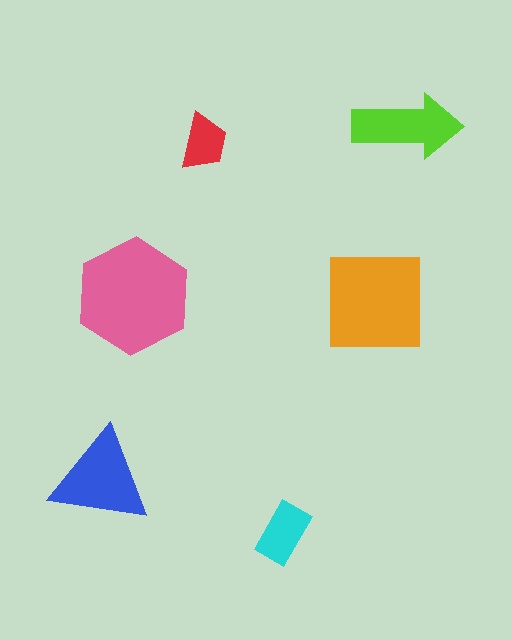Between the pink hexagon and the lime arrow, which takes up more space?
The pink hexagon.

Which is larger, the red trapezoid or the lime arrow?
The lime arrow.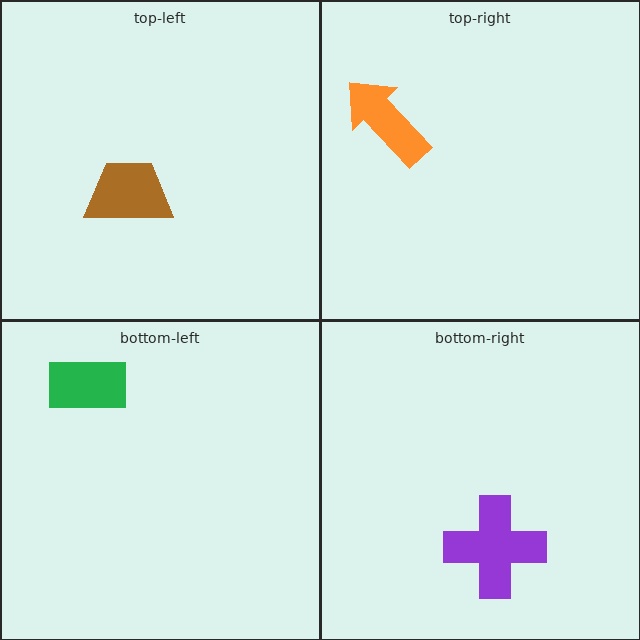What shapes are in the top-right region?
The orange arrow.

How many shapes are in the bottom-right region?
1.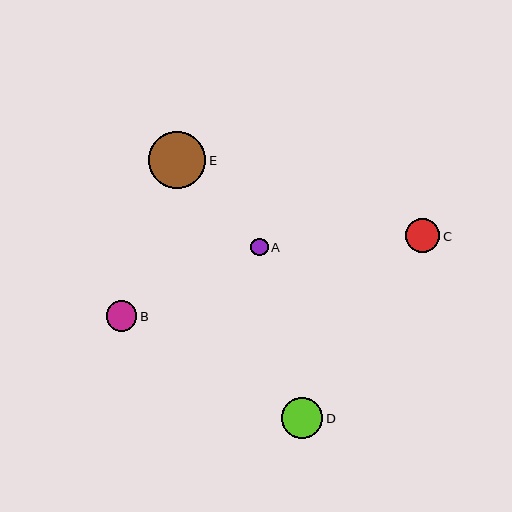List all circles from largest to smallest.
From largest to smallest: E, D, C, B, A.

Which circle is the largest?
Circle E is the largest with a size of approximately 57 pixels.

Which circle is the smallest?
Circle A is the smallest with a size of approximately 17 pixels.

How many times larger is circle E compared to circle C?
Circle E is approximately 1.7 times the size of circle C.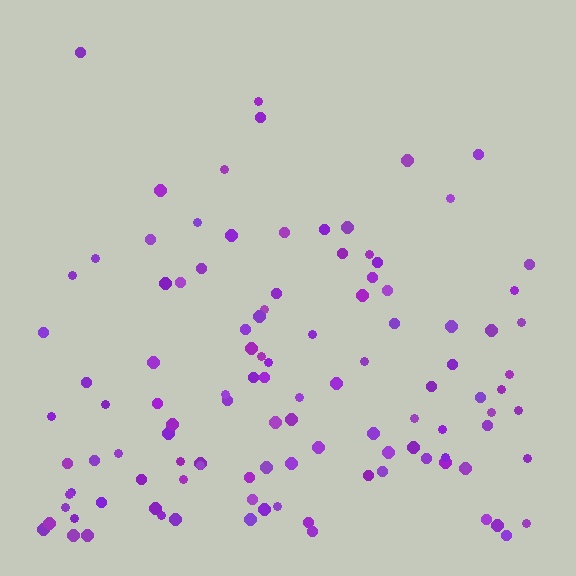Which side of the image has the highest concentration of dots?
The bottom.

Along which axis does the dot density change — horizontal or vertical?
Vertical.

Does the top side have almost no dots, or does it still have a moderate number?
Still a moderate number, just noticeably fewer than the bottom.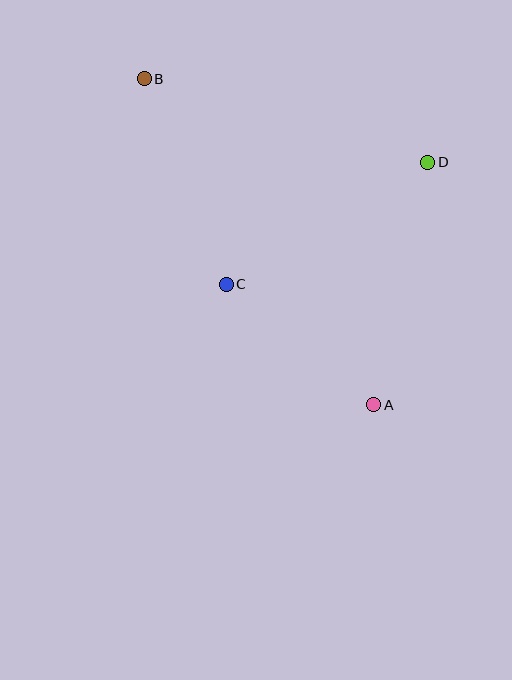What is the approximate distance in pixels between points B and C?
The distance between B and C is approximately 221 pixels.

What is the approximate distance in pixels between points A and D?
The distance between A and D is approximately 248 pixels.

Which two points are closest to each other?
Points A and C are closest to each other.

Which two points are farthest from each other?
Points A and B are farthest from each other.